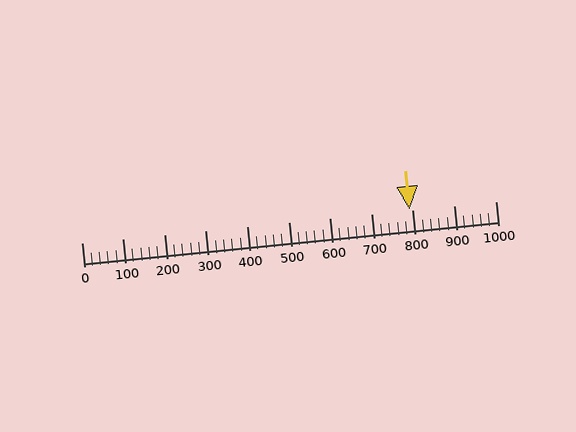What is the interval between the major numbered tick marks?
The major tick marks are spaced 100 units apart.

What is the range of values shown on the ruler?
The ruler shows values from 0 to 1000.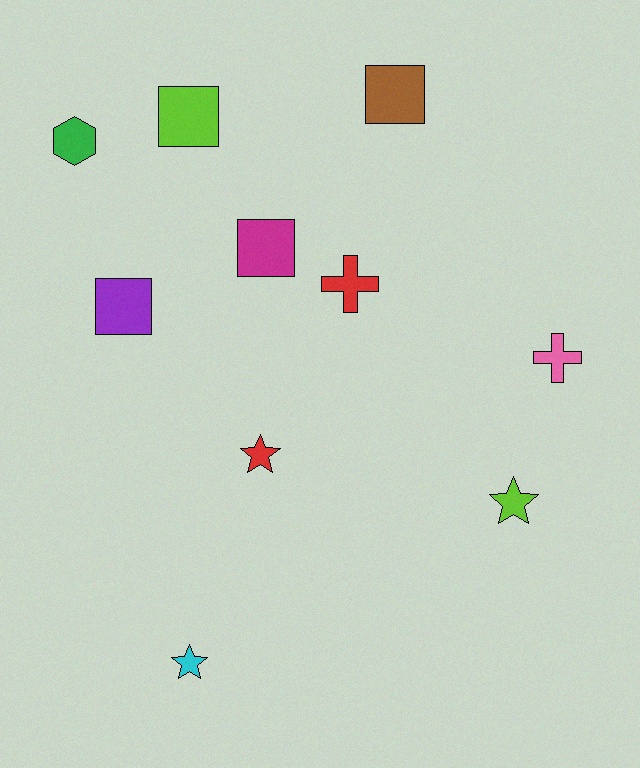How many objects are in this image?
There are 10 objects.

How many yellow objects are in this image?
There are no yellow objects.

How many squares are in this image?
There are 4 squares.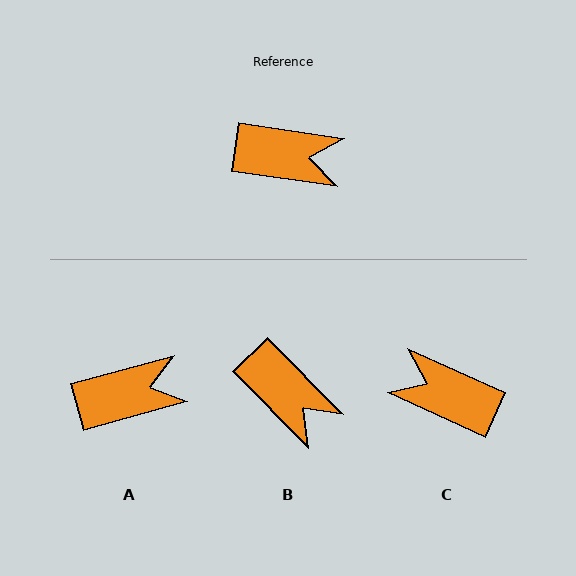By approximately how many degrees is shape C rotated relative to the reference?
Approximately 164 degrees counter-clockwise.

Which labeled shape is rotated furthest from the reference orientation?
C, about 164 degrees away.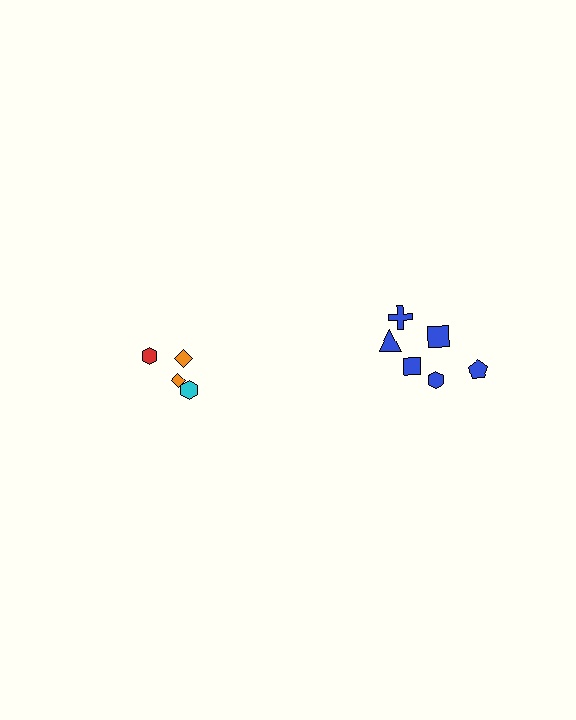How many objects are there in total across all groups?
There are 10 objects.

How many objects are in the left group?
There are 4 objects.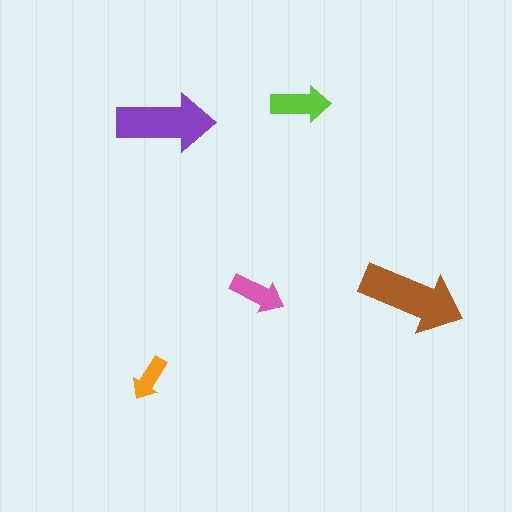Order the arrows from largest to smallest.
the brown one, the purple one, the lime one, the pink one, the orange one.